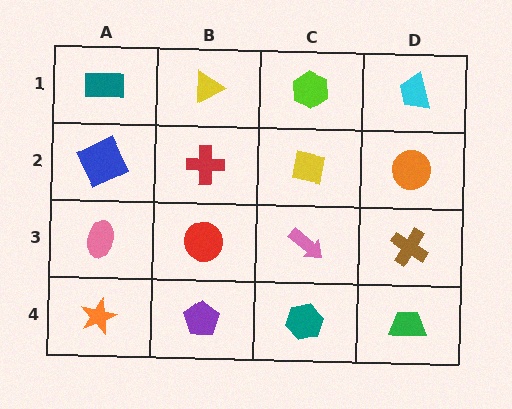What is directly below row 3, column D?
A green trapezoid.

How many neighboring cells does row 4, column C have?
3.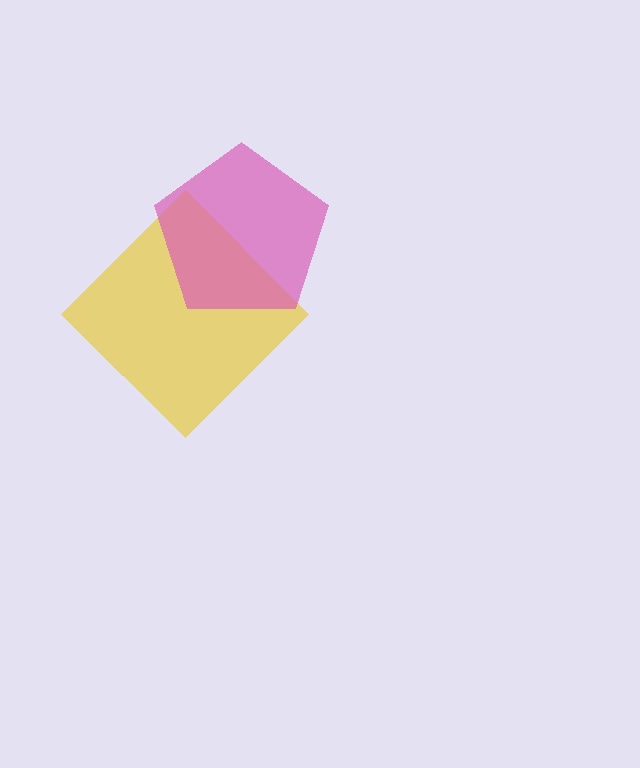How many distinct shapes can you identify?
There are 2 distinct shapes: a yellow diamond, a pink pentagon.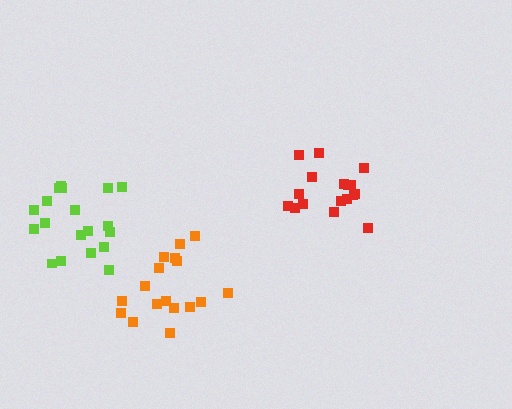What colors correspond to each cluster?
The clusters are colored: orange, red, lime.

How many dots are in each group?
Group 1: 17 dots, Group 2: 18 dots, Group 3: 19 dots (54 total).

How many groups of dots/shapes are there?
There are 3 groups.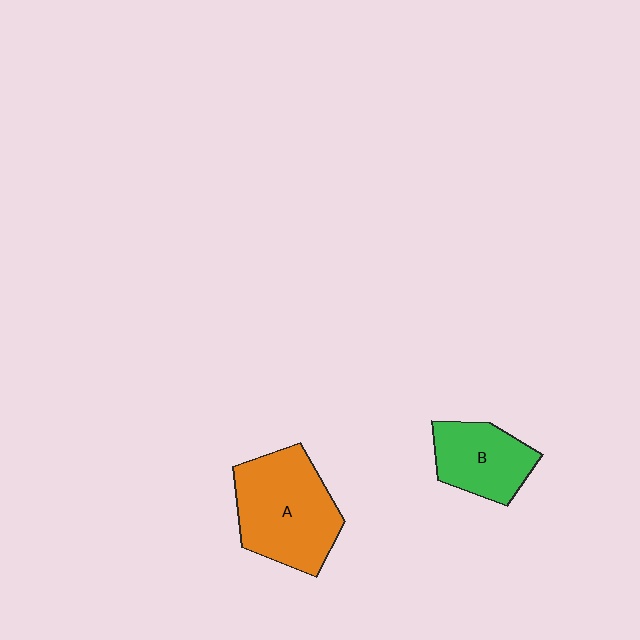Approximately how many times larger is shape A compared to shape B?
Approximately 1.6 times.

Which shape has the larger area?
Shape A (orange).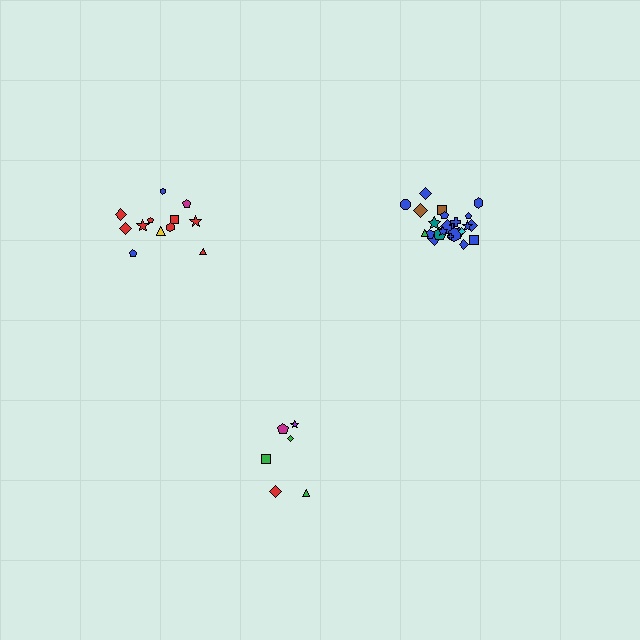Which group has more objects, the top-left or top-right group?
The top-right group.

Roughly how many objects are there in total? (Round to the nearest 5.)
Roughly 45 objects in total.